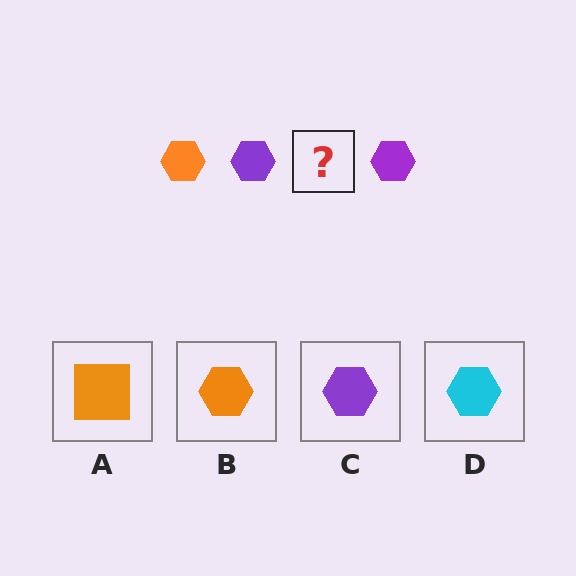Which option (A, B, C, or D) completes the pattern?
B.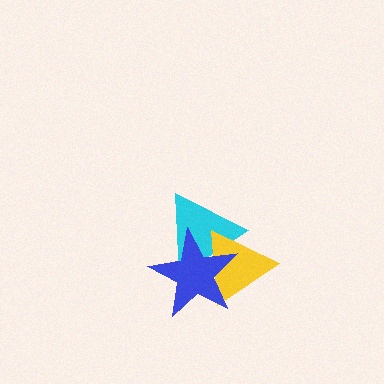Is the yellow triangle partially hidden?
Yes, it is partially covered by another shape.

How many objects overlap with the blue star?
2 objects overlap with the blue star.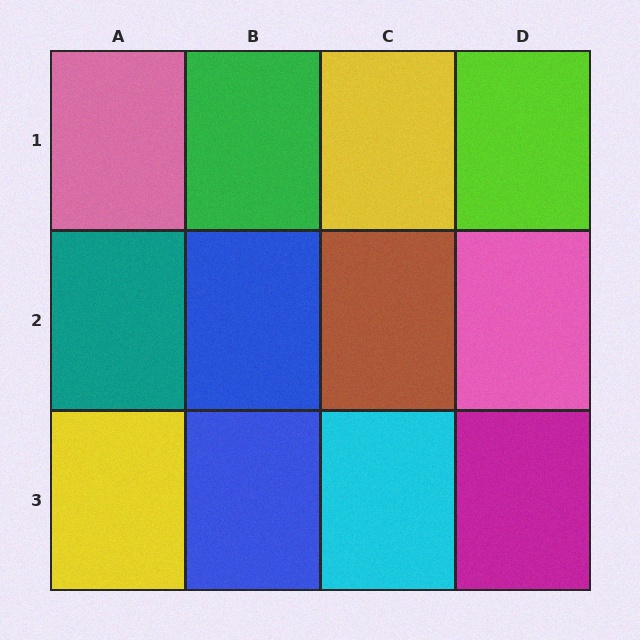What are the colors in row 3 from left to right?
Yellow, blue, cyan, magenta.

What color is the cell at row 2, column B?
Blue.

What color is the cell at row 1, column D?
Lime.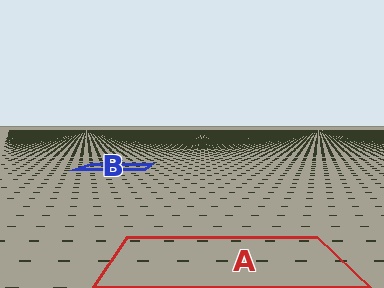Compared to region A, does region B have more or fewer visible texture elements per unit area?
Region B has more texture elements per unit area — they are packed more densely because it is farther away.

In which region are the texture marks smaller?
The texture marks are smaller in region B, because it is farther away.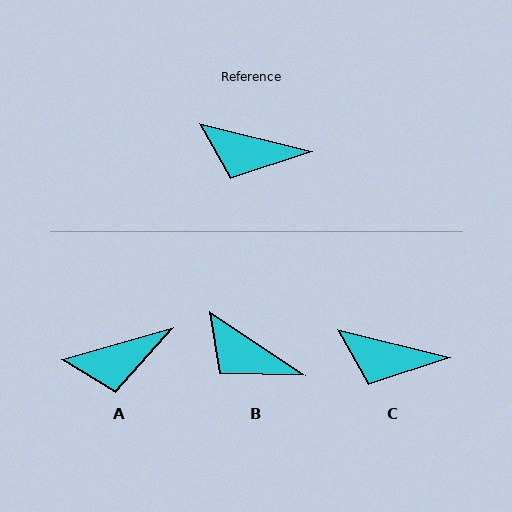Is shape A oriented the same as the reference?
No, it is off by about 30 degrees.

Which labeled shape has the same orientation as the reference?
C.